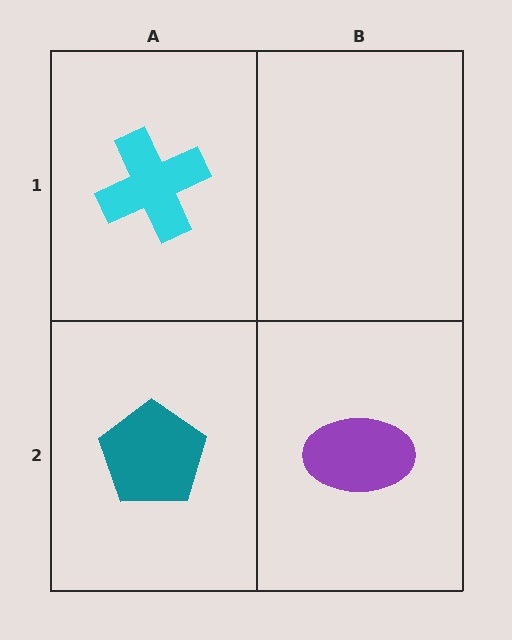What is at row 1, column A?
A cyan cross.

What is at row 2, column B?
A purple ellipse.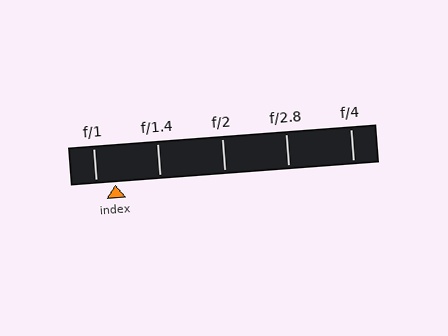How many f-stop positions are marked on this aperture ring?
There are 5 f-stop positions marked.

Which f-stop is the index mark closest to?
The index mark is closest to f/1.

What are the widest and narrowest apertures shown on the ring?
The widest aperture shown is f/1 and the narrowest is f/4.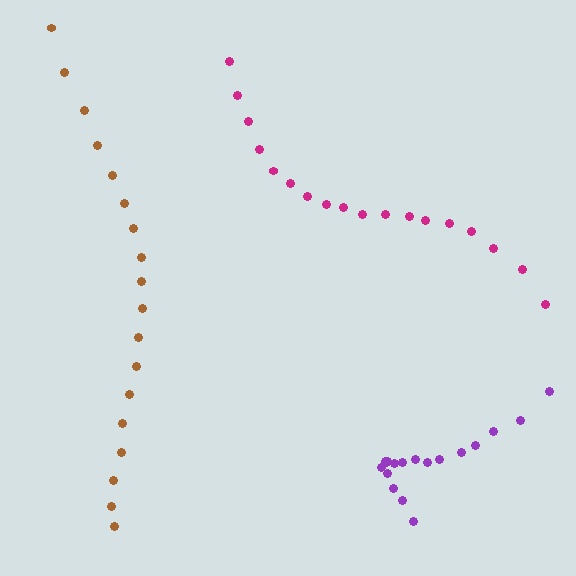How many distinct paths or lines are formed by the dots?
There are 3 distinct paths.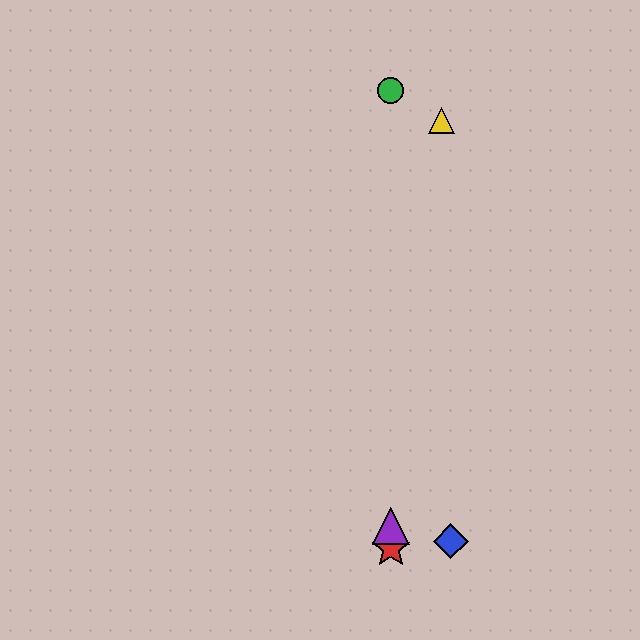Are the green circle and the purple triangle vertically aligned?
Yes, both are at x≈391.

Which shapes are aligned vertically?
The red star, the green circle, the purple triangle are aligned vertically.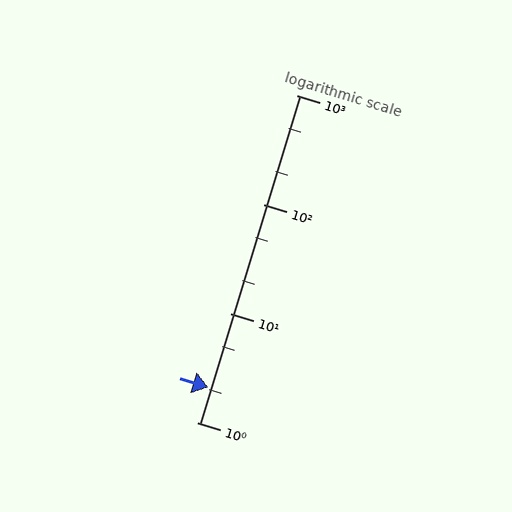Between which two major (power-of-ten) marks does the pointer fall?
The pointer is between 1 and 10.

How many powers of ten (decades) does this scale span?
The scale spans 3 decades, from 1 to 1000.